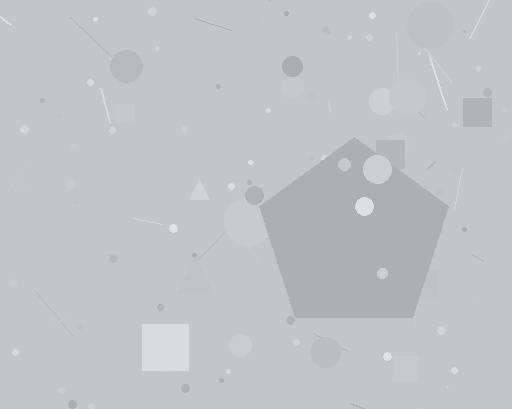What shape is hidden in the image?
A pentagon is hidden in the image.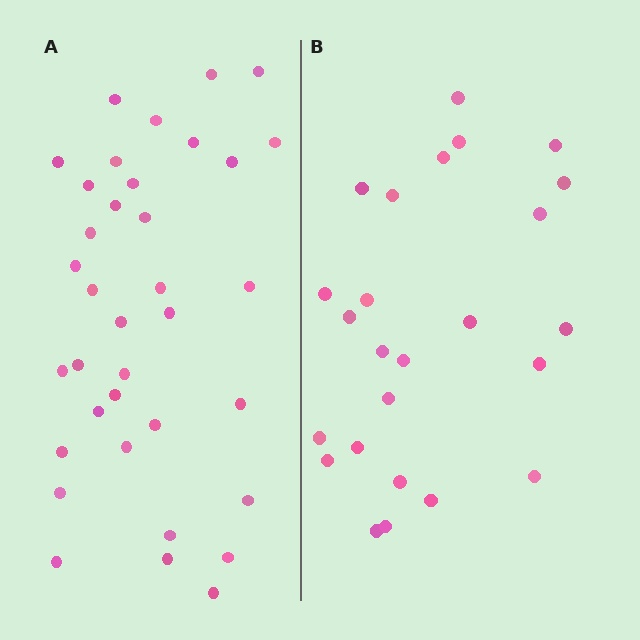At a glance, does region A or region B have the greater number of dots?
Region A (the left region) has more dots.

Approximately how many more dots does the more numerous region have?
Region A has roughly 12 or so more dots than region B.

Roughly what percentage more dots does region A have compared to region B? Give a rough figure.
About 45% more.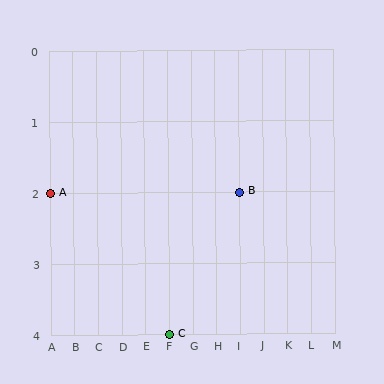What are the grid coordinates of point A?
Point A is at grid coordinates (A, 2).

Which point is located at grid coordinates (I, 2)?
Point B is at (I, 2).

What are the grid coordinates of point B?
Point B is at grid coordinates (I, 2).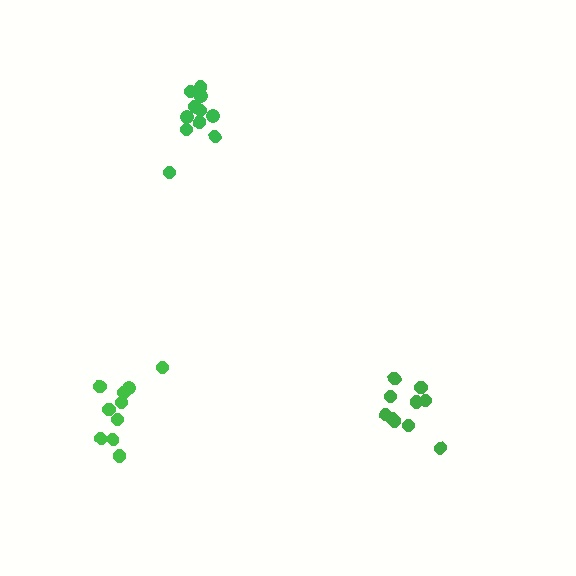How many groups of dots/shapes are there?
There are 3 groups.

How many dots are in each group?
Group 1: 10 dots, Group 2: 10 dots, Group 3: 11 dots (31 total).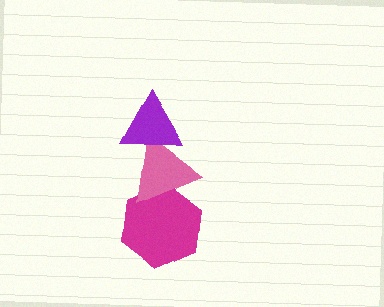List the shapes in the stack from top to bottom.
From top to bottom: the purple triangle, the pink triangle, the magenta hexagon.